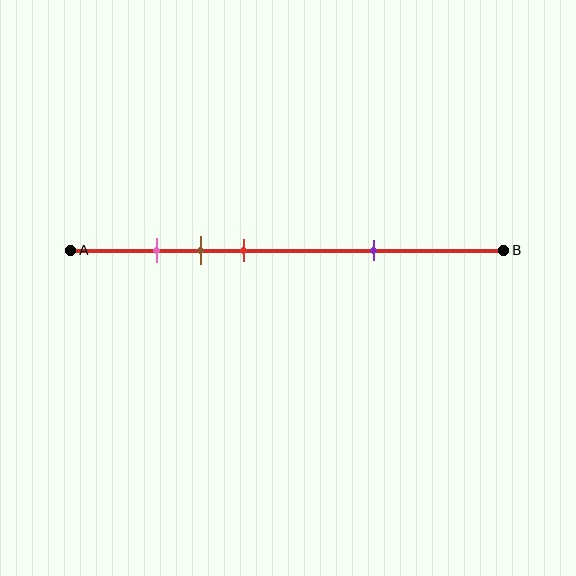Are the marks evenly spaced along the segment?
No, the marks are not evenly spaced.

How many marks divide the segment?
There are 4 marks dividing the segment.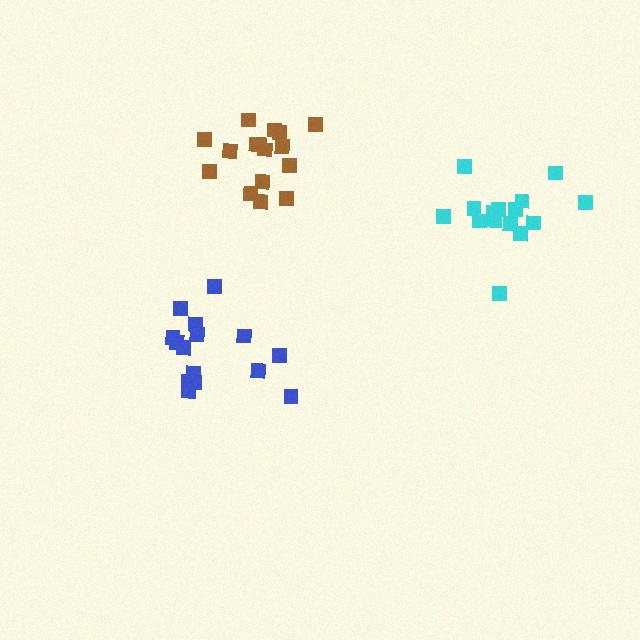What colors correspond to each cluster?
The clusters are colored: blue, brown, cyan.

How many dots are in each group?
Group 1: 15 dots, Group 2: 16 dots, Group 3: 15 dots (46 total).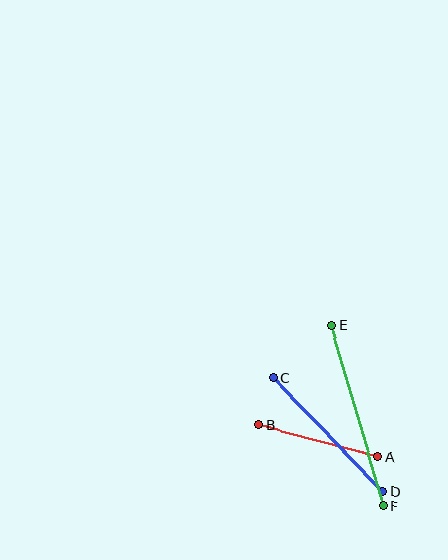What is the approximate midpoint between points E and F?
The midpoint is at approximately (357, 416) pixels.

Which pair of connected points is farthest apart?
Points E and F are farthest apart.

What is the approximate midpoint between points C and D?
The midpoint is at approximately (328, 435) pixels.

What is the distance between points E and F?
The distance is approximately 188 pixels.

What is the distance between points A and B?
The distance is approximately 124 pixels.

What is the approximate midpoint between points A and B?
The midpoint is at approximately (318, 441) pixels.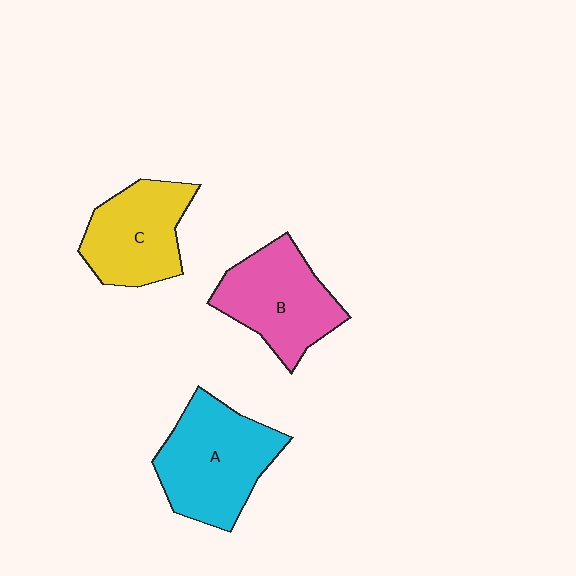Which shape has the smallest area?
Shape C (yellow).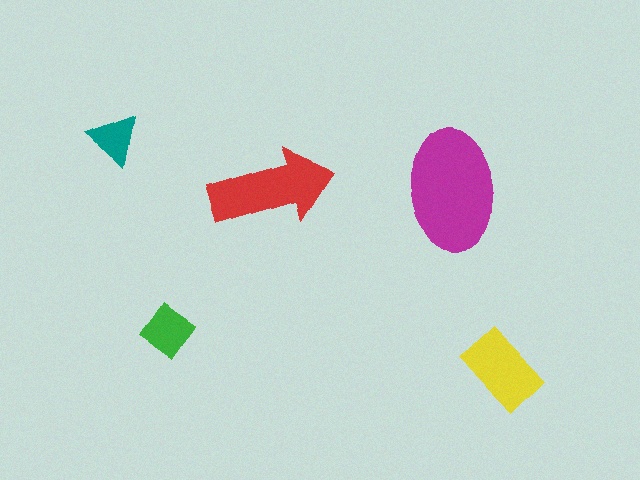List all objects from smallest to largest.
The teal triangle, the green diamond, the yellow rectangle, the red arrow, the magenta ellipse.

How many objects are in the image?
There are 5 objects in the image.